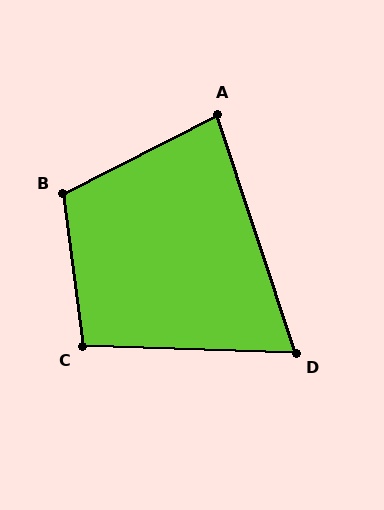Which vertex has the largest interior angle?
B, at approximately 110 degrees.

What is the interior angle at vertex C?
Approximately 99 degrees (obtuse).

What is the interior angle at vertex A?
Approximately 81 degrees (acute).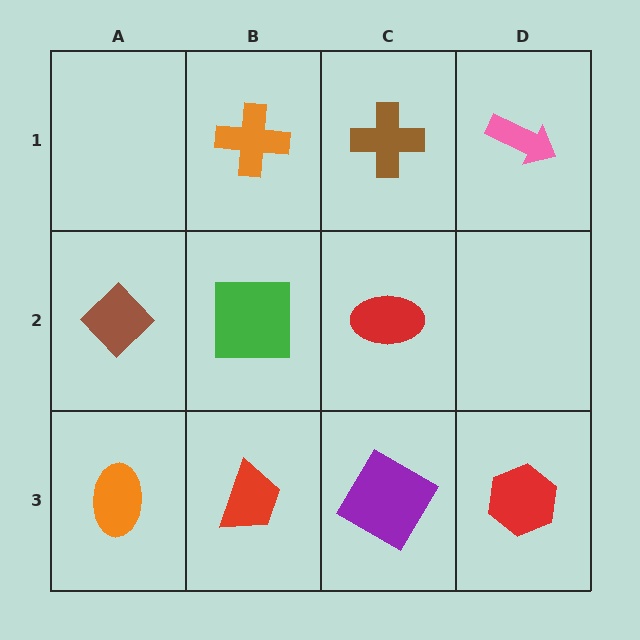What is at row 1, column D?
A pink arrow.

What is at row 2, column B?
A green square.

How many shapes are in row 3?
4 shapes.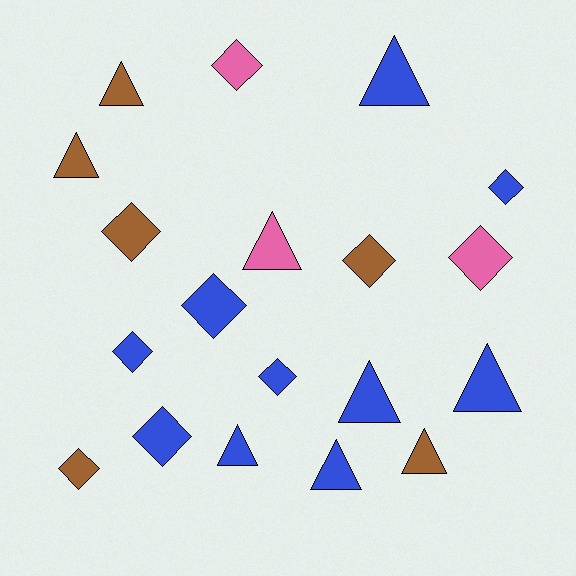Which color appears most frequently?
Blue, with 10 objects.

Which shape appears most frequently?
Diamond, with 10 objects.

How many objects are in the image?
There are 19 objects.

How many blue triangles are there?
There are 5 blue triangles.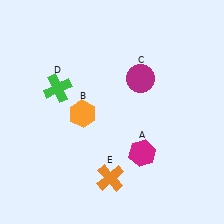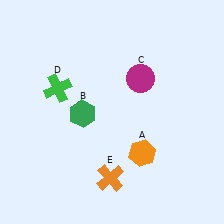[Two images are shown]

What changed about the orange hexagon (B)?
In Image 1, B is orange. In Image 2, it changed to green.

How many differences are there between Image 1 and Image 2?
There are 2 differences between the two images.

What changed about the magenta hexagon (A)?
In Image 1, A is magenta. In Image 2, it changed to orange.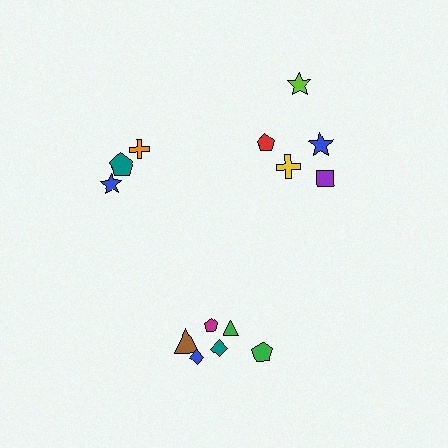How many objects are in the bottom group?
There are 6 objects.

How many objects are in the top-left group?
There are 3 objects.